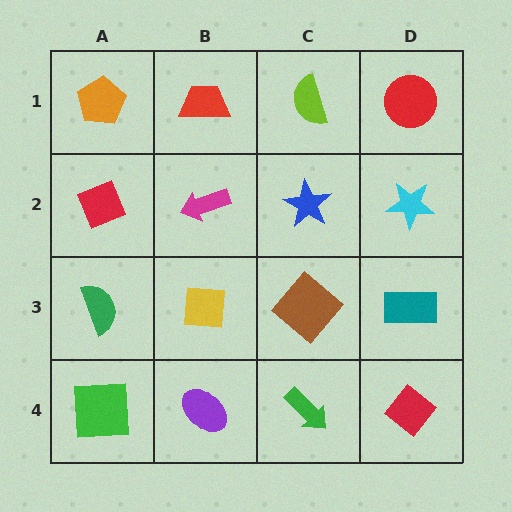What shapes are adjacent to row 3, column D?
A cyan star (row 2, column D), a red diamond (row 4, column D), a brown diamond (row 3, column C).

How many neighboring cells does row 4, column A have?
2.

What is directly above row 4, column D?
A teal rectangle.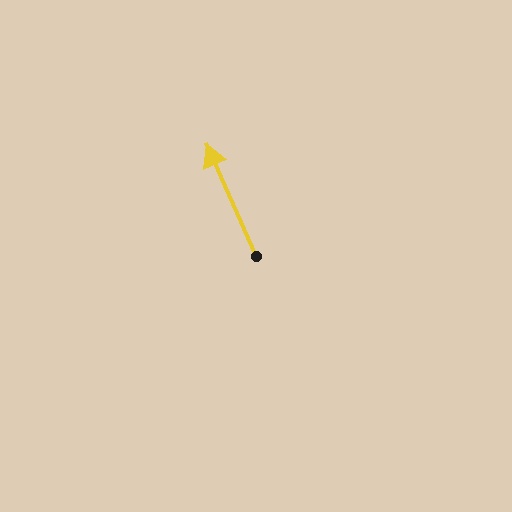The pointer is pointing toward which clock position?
Roughly 11 o'clock.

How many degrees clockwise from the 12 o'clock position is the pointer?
Approximately 336 degrees.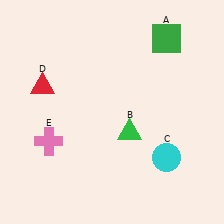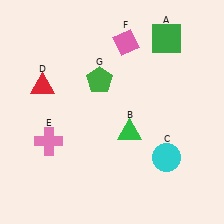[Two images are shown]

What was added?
A pink diamond (F), a green pentagon (G) were added in Image 2.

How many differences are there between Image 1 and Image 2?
There are 2 differences between the two images.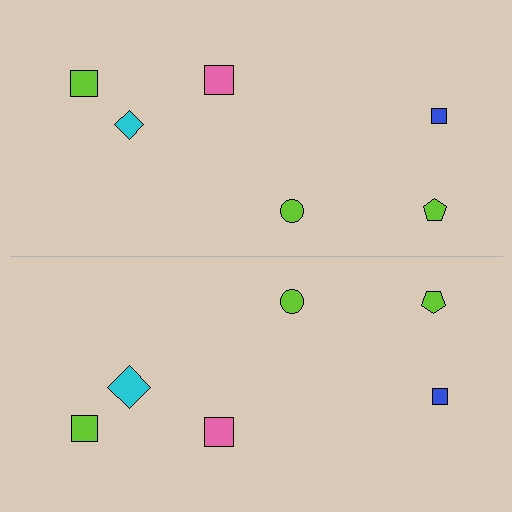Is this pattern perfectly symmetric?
No, the pattern is not perfectly symmetric. The cyan diamond on the bottom side has a different size than its mirror counterpart.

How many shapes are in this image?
There are 12 shapes in this image.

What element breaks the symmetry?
The cyan diamond on the bottom side has a different size than its mirror counterpart.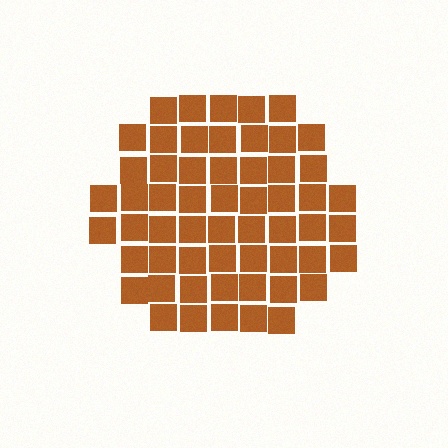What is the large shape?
The large shape is a hexagon.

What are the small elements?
The small elements are squares.